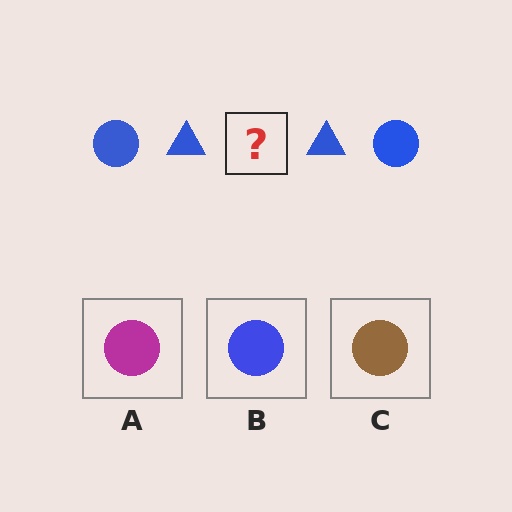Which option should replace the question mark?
Option B.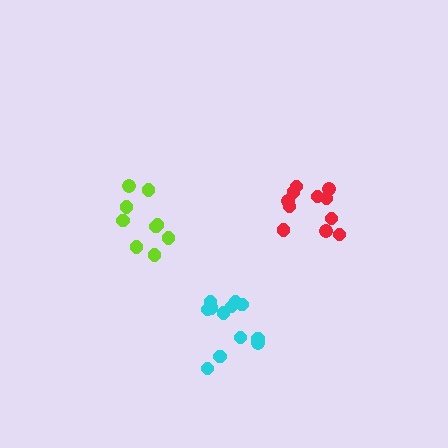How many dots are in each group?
Group 1: 12 dots, Group 2: 9 dots, Group 3: 11 dots (32 total).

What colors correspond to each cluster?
The clusters are colored: cyan, lime, red.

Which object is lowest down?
The cyan cluster is bottommost.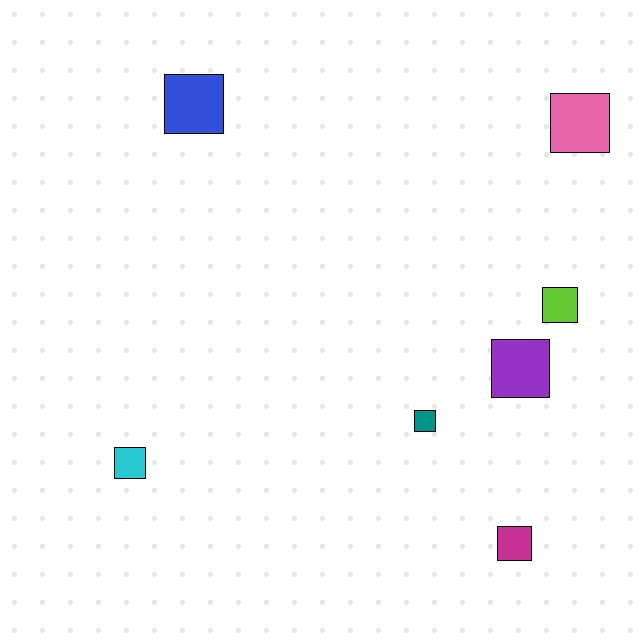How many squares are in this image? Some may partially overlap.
There are 7 squares.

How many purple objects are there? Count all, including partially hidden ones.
There is 1 purple object.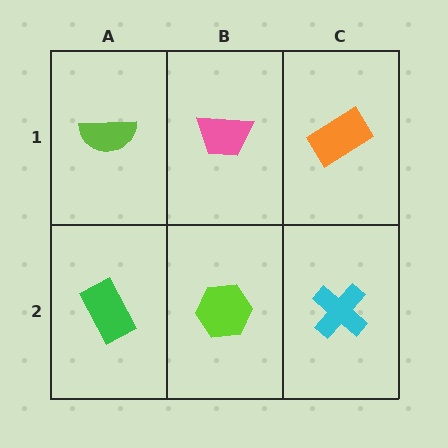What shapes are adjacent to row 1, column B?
A lime hexagon (row 2, column B), a lime semicircle (row 1, column A), an orange rectangle (row 1, column C).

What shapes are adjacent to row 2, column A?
A lime semicircle (row 1, column A), a lime hexagon (row 2, column B).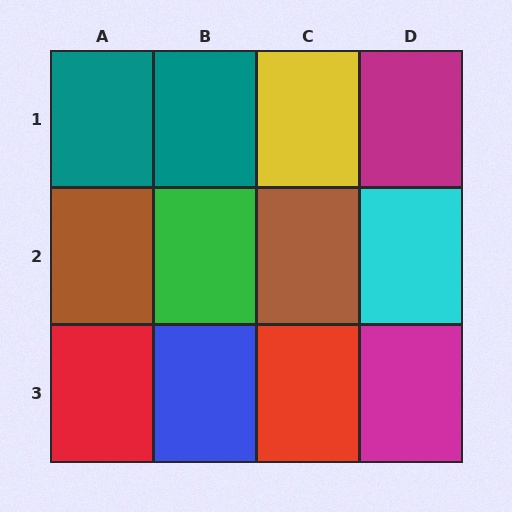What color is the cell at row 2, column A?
Brown.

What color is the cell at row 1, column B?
Teal.